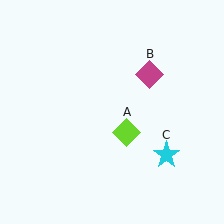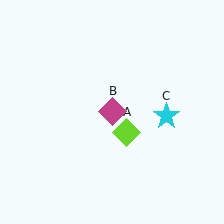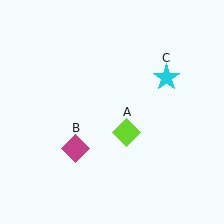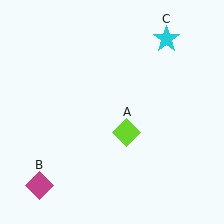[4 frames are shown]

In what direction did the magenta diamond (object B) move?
The magenta diamond (object B) moved down and to the left.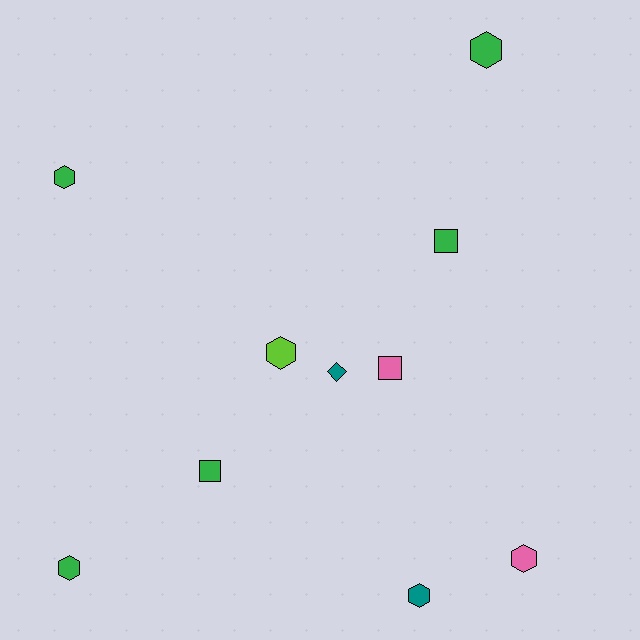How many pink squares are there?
There is 1 pink square.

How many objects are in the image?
There are 10 objects.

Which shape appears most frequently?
Hexagon, with 6 objects.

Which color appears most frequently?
Green, with 5 objects.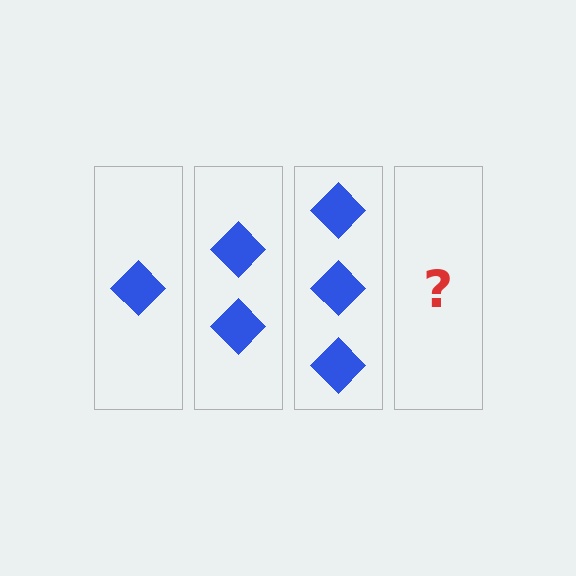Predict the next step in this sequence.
The next step is 4 diamonds.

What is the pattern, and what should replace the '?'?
The pattern is that each step adds one more diamond. The '?' should be 4 diamonds.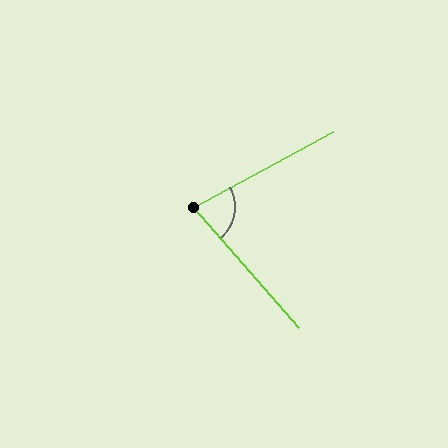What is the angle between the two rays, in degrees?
Approximately 78 degrees.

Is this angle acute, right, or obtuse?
It is acute.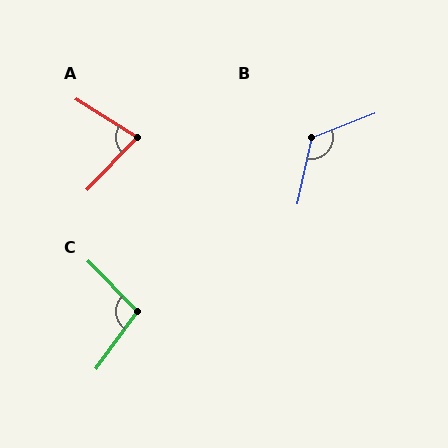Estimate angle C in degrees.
Approximately 100 degrees.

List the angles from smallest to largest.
A (78°), C (100°), B (124°).